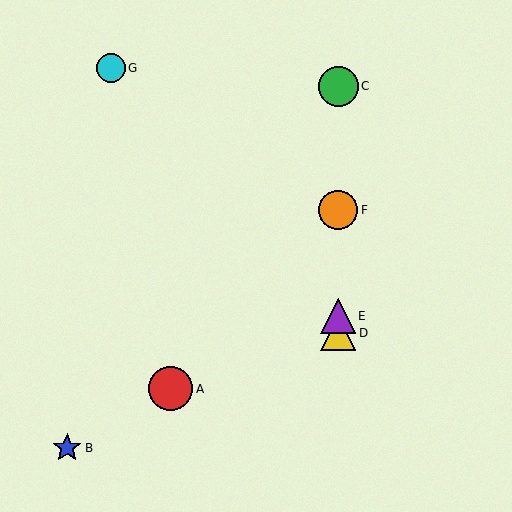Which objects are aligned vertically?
Objects C, D, E, F are aligned vertically.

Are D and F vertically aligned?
Yes, both are at x≈338.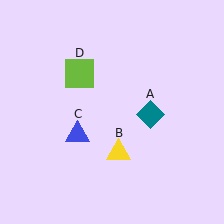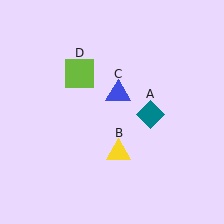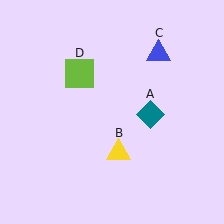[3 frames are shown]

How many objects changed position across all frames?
1 object changed position: blue triangle (object C).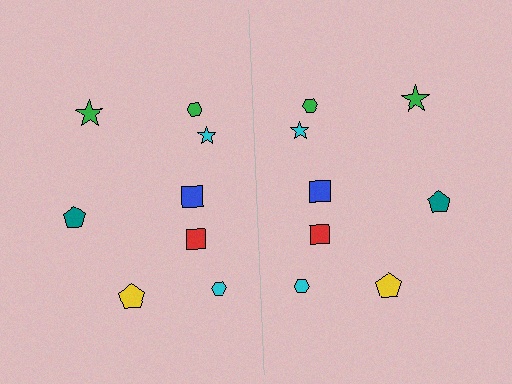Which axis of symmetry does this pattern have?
The pattern has a vertical axis of symmetry running through the center of the image.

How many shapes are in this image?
There are 16 shapes in this image.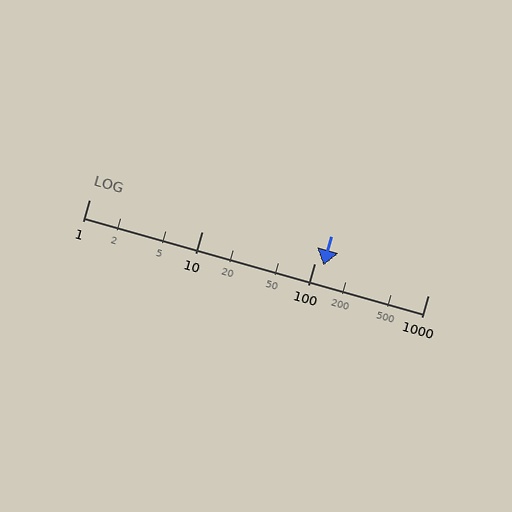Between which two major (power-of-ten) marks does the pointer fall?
The pointer is between 100 and 1000.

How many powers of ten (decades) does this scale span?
The scale spans 3 decades, from 1 to 1000.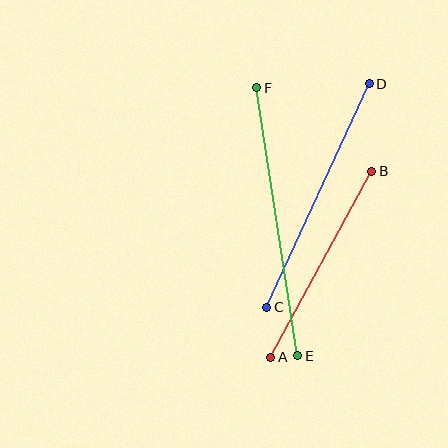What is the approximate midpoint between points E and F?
The midpoint is at approximately (277, 222) pixels.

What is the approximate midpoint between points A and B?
The midpoint is at approximately (321, 264) pixels.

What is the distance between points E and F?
The distance is approximately 271 pixels.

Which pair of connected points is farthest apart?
Points E and F are farthest apart.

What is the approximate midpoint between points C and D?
The midpoint is at approximately (318, 196) pixels.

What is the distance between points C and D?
The distance is approximately 246 pixels.